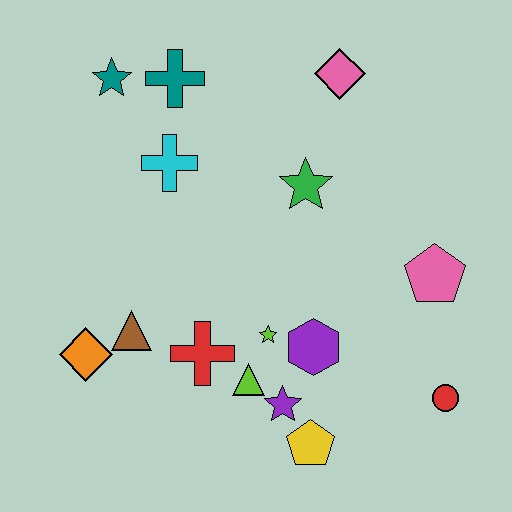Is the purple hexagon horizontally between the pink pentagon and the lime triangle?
Yes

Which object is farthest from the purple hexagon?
The teal star is farthest from the purple hexagon.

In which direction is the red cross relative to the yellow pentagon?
The red cross is to the left of the yellow pentagon.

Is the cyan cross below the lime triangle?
No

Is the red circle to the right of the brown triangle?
Yes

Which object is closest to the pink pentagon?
The red circle is closest to the pink pentagon.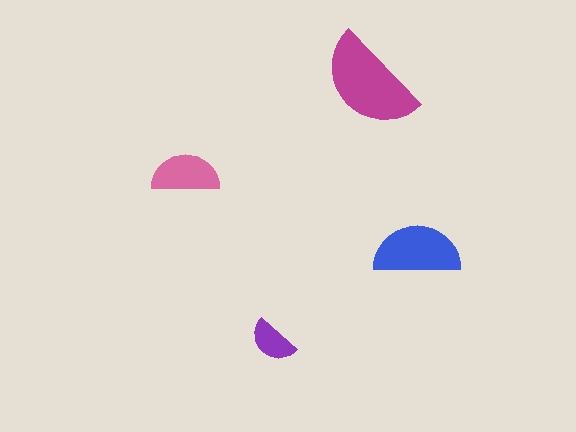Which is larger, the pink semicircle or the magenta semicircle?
The magenta one.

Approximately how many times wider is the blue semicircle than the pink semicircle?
About 1.5 times wider.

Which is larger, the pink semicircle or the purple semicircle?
The pink one.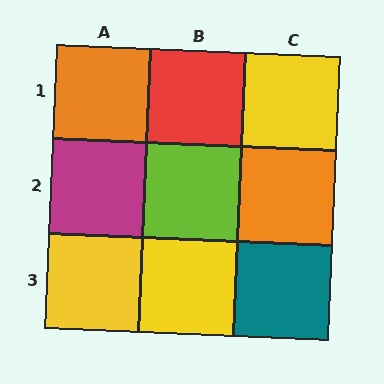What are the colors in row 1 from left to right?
Orange, red, yellow.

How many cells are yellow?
3 cells are yellow.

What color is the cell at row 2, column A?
Magenta.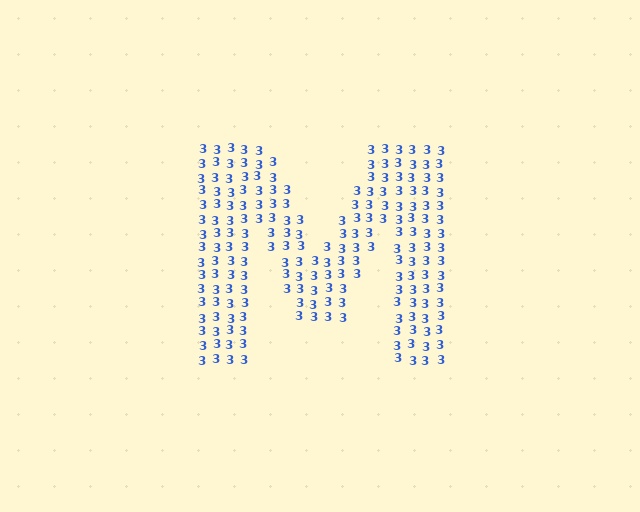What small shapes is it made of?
It is made of small digit 3's.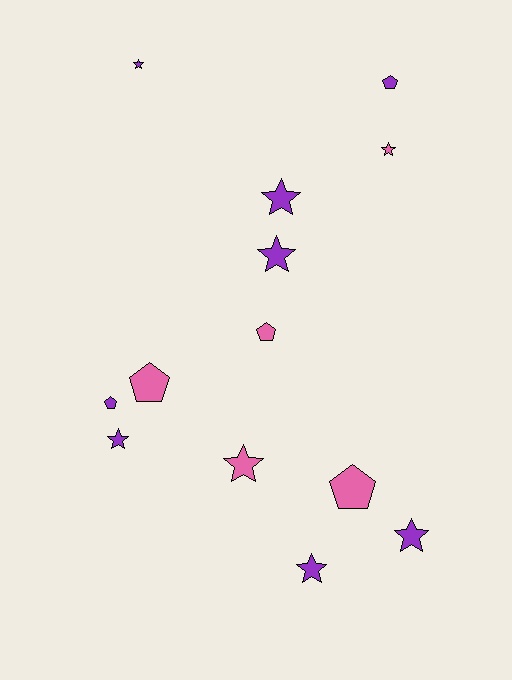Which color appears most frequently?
Purple, with 8 objects.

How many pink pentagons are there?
There are 3 pink pentagons.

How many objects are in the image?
There are 13 objects.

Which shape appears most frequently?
Star, with 8 objects.